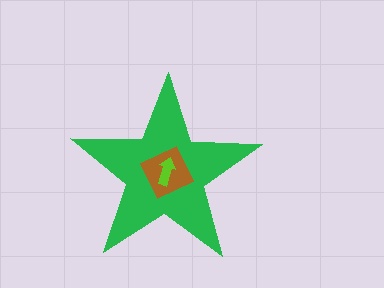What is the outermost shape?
The green star.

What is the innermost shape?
The lime arrow.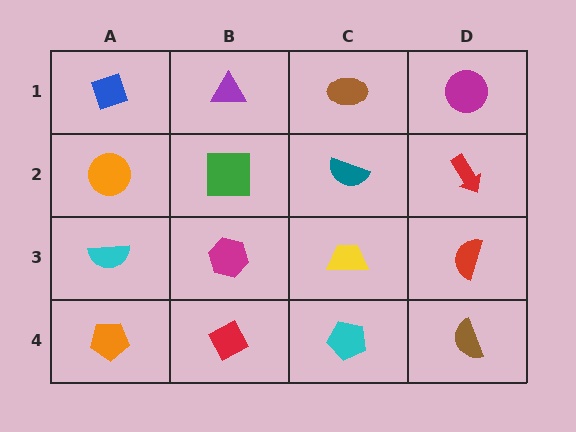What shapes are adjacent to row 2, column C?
A brown ellipse (row 1, column C), a yellow trapezoid (row 3, column C), a green square (row 2, column B), a red arrow (row 2, column D).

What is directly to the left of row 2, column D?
A teal semicircle.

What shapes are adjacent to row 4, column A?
A cyan semicircle (row 3, column A), a red diamond (row 4, column B).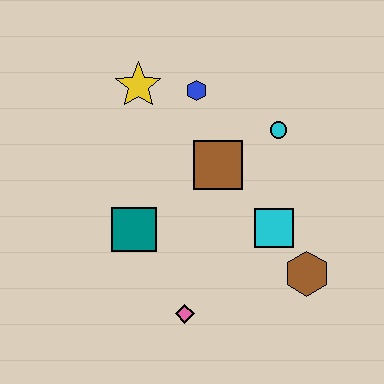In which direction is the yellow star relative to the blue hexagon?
The yellow star is to the left of the blue hexagon.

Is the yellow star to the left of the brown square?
Yes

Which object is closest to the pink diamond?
The teal square is closest to the pink diamond.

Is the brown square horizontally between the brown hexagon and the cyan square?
No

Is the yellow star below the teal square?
No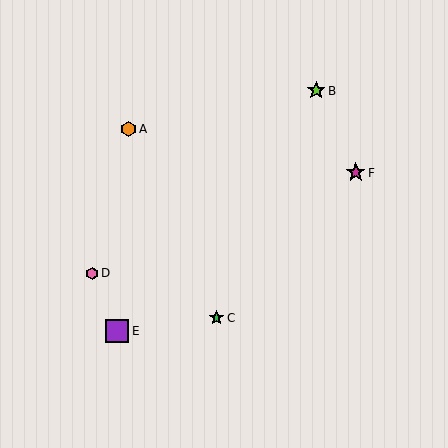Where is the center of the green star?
The center of the green star is at (216, 318).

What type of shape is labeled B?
Shape B is a lime star.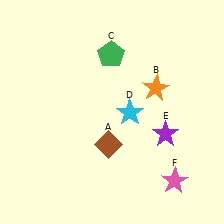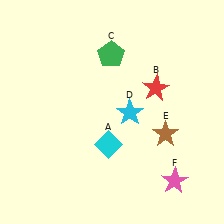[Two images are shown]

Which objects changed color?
A changed from brown to cyan. B changed from orange to red. E changed from purple to brown.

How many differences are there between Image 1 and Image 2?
There are 3 differences between the two images.